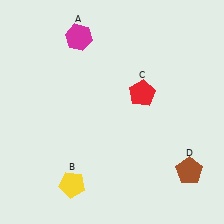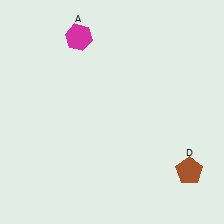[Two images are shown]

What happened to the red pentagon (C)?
The red pentagon (C) was removed in Image 2. It was in the top-right area of Image 1.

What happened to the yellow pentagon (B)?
The yellow pentagon (B) was removed in Image 2. It was in the bottom-left area of Image 1.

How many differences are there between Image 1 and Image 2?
There are 2 differences between the two images.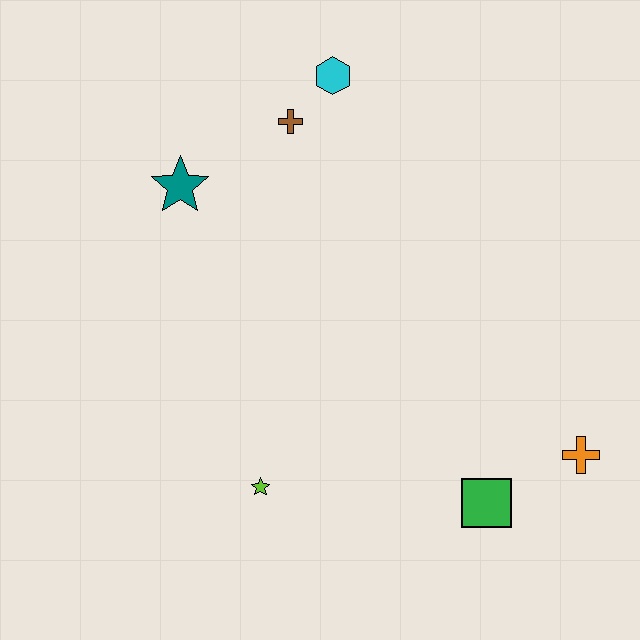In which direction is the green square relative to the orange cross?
The green square is to the left of the orange cross.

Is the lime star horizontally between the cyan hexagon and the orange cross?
No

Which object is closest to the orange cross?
The green square is closest to the orange cross.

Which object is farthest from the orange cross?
The teal star is farthest from the orange cross.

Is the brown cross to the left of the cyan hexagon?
Yes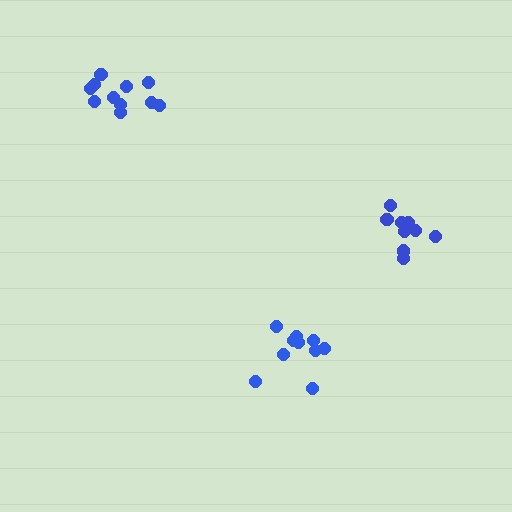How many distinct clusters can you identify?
There are 3 distinct clusters.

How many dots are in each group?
Group 1: 9 dots, Group 2: 11 dots, Group 3: 10 dots (30 total).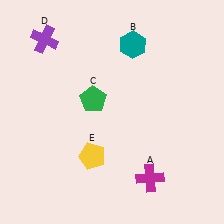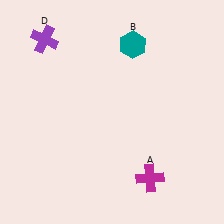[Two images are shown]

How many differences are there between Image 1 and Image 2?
There are 2 differences between the two images.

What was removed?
The green pentagon (C), the yellow pentagon (E) were removed in Image 2.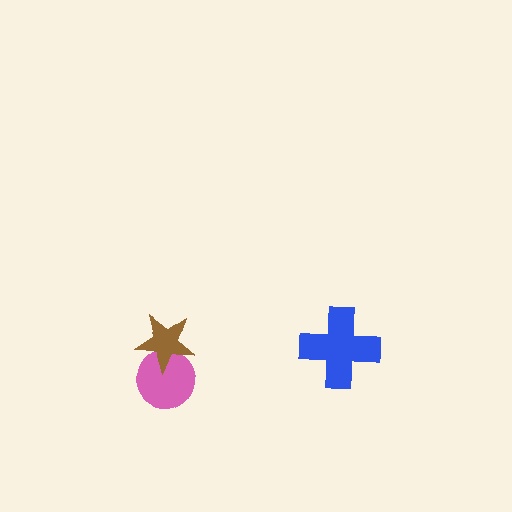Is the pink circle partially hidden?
Yes, it is partially covered by another shape.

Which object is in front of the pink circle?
The brown star is in front of the pink circle.